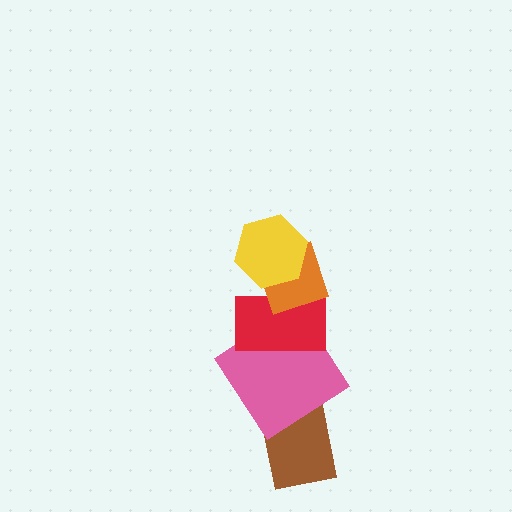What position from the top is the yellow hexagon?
The yellow hexagon is 1st from the top.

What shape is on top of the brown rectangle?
The pink diamond is on top of the brown rectangle.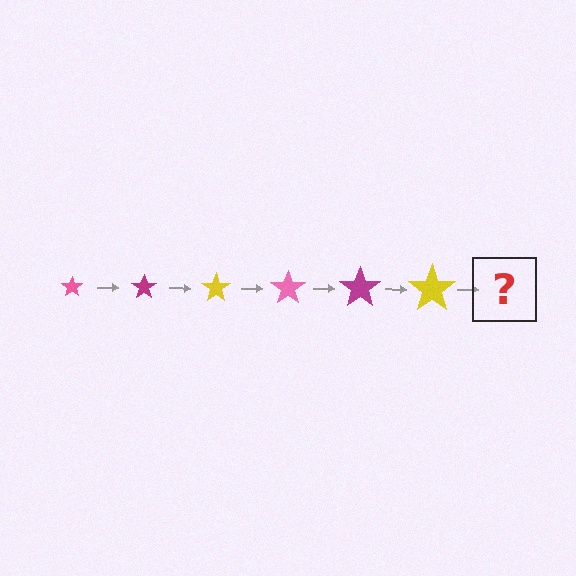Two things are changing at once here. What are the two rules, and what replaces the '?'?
The two rules are that the star grows larger each step and the color cycles through pink, magenta, and yellow. The '?' should be a pink star, larger than the previous one.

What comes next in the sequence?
The next element should be a pink star, larger than the previous one.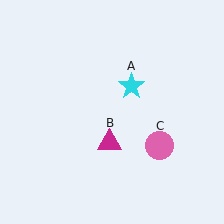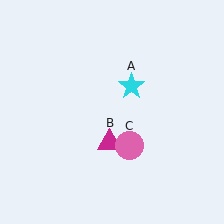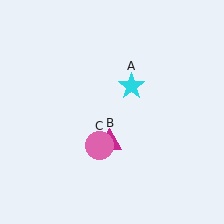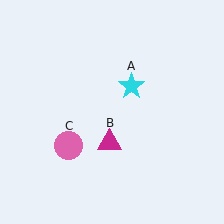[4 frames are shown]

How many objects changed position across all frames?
1 object changed position: pink circle (object C).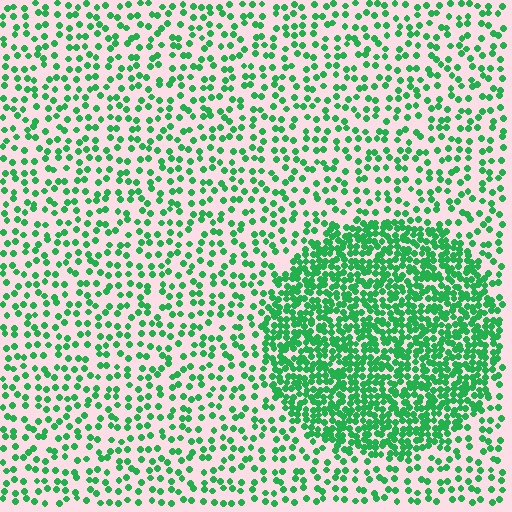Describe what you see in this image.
The image contains small green elements arranged at two different densities. A circle-shaped region is visible where the elements are more densely packed than the surrounding area.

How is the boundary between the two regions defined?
The boundary is defined by a change in element density (approximately 2.6x ratio). All elements are the same color, size, and shape.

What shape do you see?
I see a circle.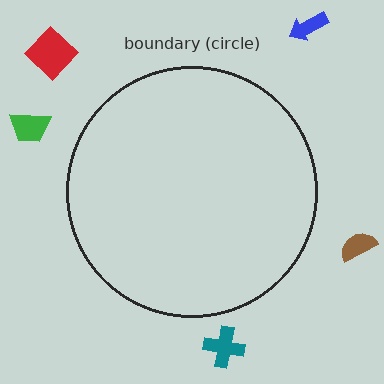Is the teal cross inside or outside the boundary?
Outside.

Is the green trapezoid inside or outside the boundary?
Outside.